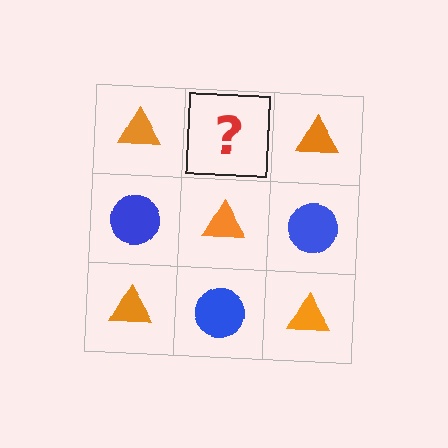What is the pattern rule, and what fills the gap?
The rule is that it alternates orange triangle and blue circle in a checkerboard pattern. The gap should be filled with a blue circle.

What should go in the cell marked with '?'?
The missing cell should contain a blue circle.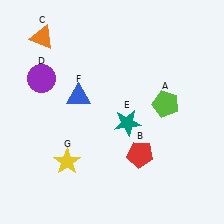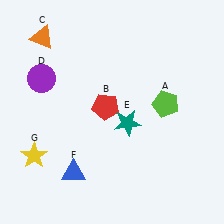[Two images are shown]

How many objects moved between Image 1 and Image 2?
3 objects moved between the two images.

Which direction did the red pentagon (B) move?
The red pentagon (B) moved up.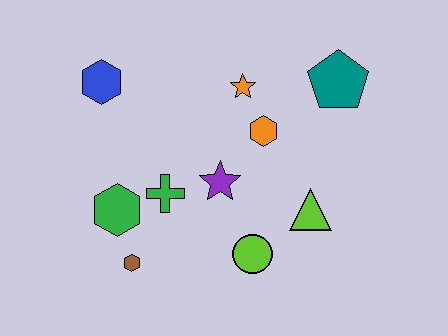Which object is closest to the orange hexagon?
The orange star is closest to the orange hexagon.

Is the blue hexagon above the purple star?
Yes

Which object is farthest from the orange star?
The brown hexagon is farthest from the orange star.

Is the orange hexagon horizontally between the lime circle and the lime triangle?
Yes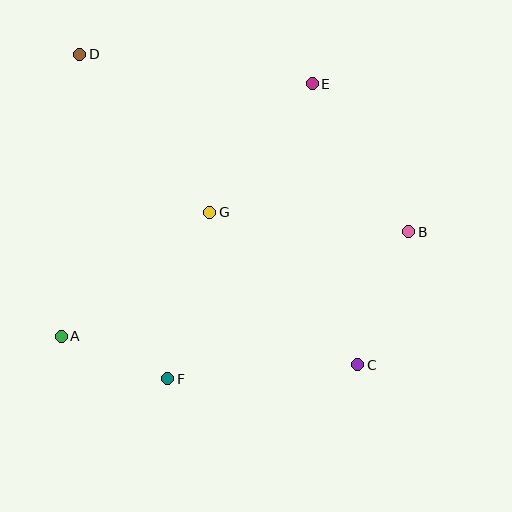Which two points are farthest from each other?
Points C and D are farthest from each other.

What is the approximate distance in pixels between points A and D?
The distance between A and D is approximately 283 pixels.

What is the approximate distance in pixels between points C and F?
The distance between C and F is approximately 190 pixels.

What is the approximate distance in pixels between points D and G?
The distance between D and G is approximately 205 pixels.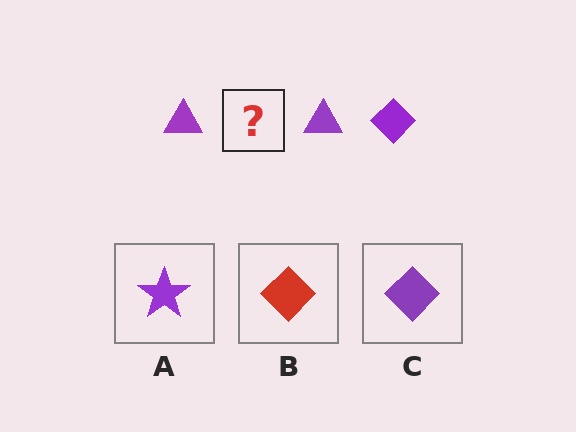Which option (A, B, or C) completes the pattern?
C.